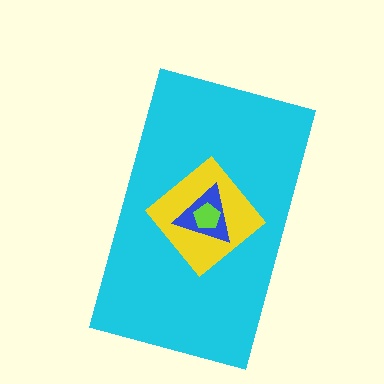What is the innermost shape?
The lime pentagon.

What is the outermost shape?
The cyan rectangle.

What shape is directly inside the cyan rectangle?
The yellow diamond.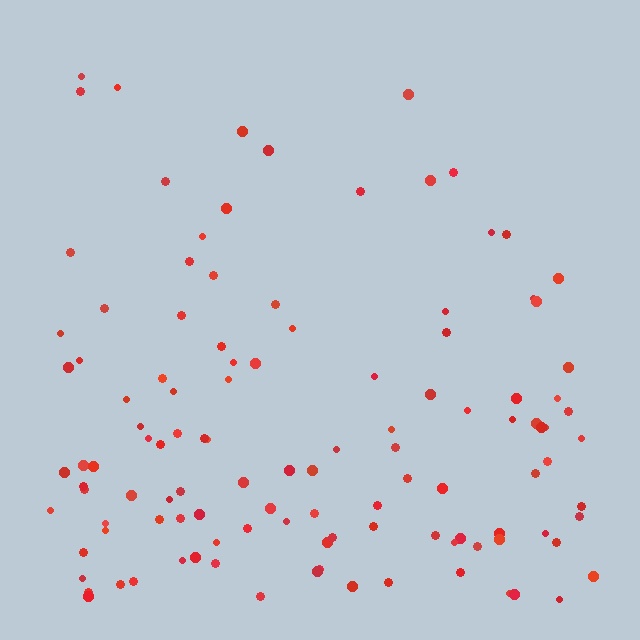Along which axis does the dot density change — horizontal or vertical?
Vertical.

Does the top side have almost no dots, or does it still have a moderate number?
Still a moderate number, just noticeably fewer than the bottom.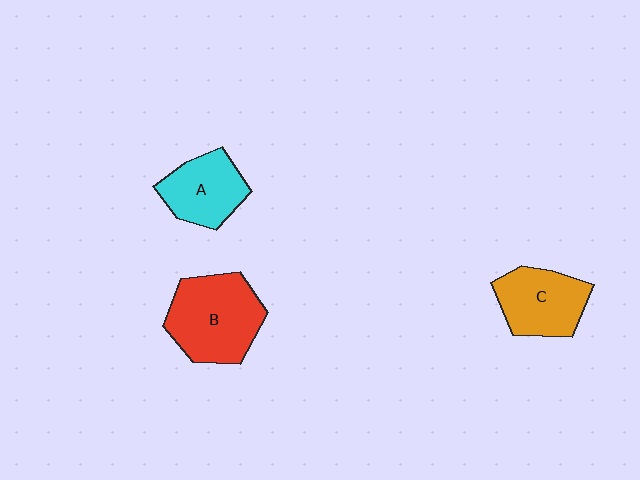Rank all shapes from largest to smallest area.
From largest to smallest: B (red), C (orange), A (cyan).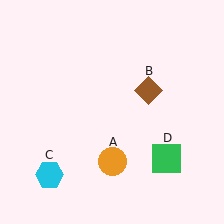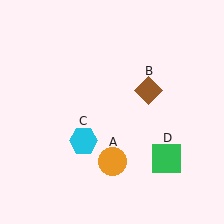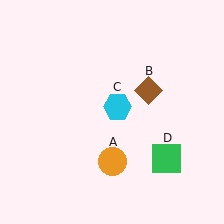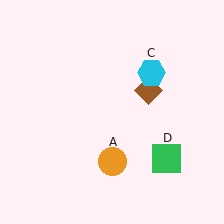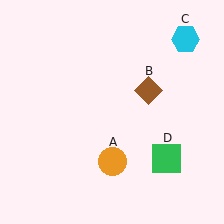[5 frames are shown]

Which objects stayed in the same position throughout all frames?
Orange circle (object A) and brown diamond (object B) and green square (object D) remained stationary.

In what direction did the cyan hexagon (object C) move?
The cyan hexagon (object C) moved up and to the right.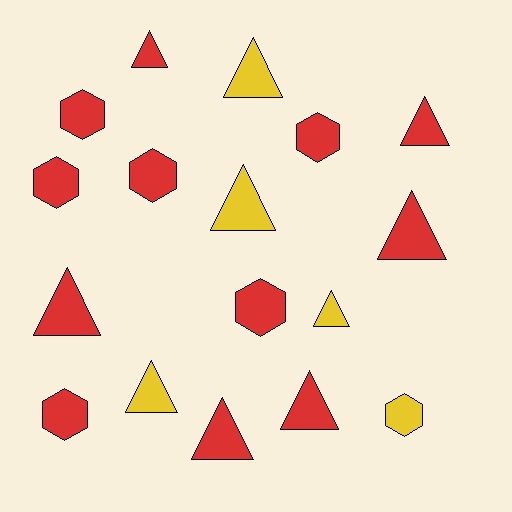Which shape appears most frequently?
Triangle, with 10 objects.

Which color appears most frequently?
Red, with 12 objects.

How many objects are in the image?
There are 17 objects.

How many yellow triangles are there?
There are 4 yellow triangles.